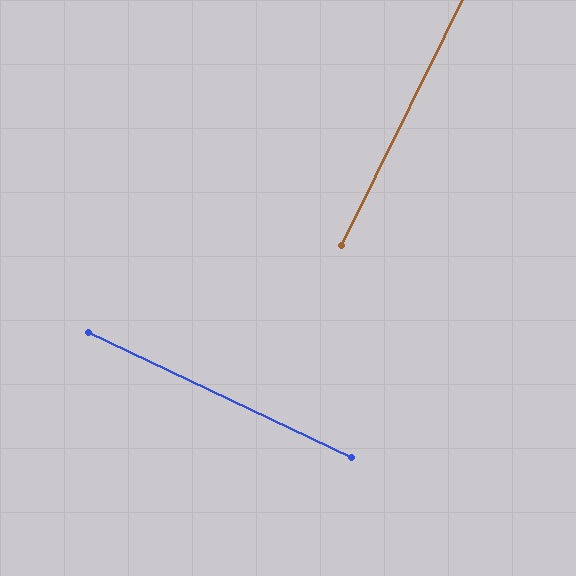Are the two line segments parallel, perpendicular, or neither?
Perpendicular — they meet at approximately 89°.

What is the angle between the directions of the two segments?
Approximately 89 degrees.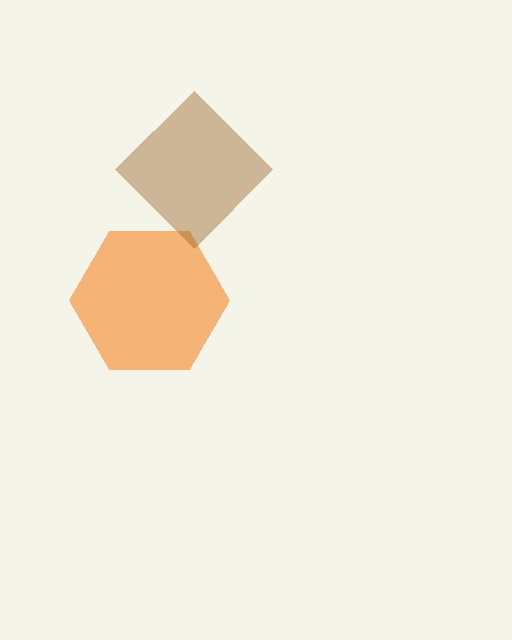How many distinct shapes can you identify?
There are 2 distinct shapes: an orange hexagon, a brown diamond.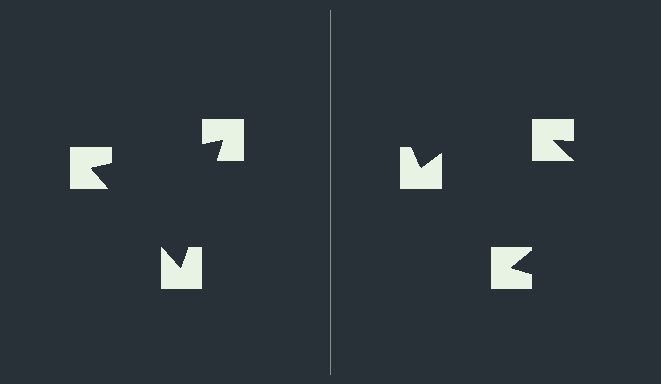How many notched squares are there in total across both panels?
6 — 3 on each side.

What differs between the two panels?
The notched squares are positioned identically on both sides; only the wedge orientations differ. On the left they align to a triangle; on the right they are misaligned.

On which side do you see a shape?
An illusory triangle appears on the left side. On the right side the wedge cuts are rotated, so no coherent shape forms.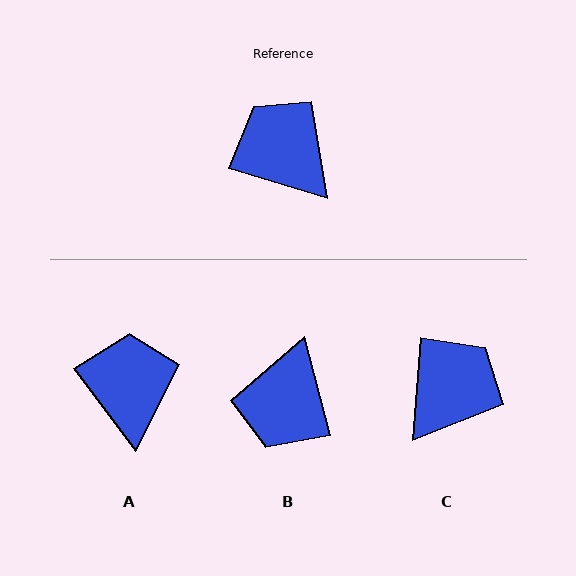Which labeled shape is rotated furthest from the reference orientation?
B, about 122 degrees away.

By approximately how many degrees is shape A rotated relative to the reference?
Approximately 36 degrees clockwise.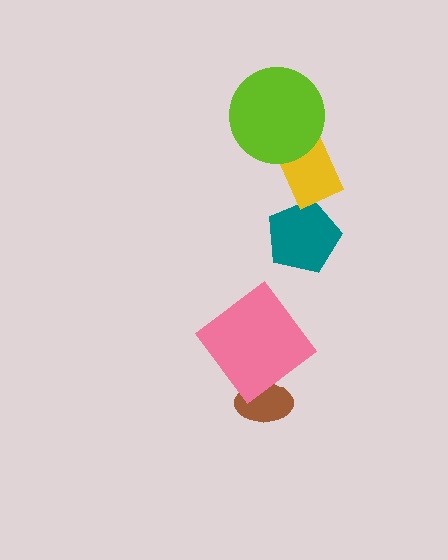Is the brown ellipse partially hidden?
Yes, it is partially covered by another shape.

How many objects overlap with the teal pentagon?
0 objects overlap with the teal pentagon.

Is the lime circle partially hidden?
No, no other shape covers it.